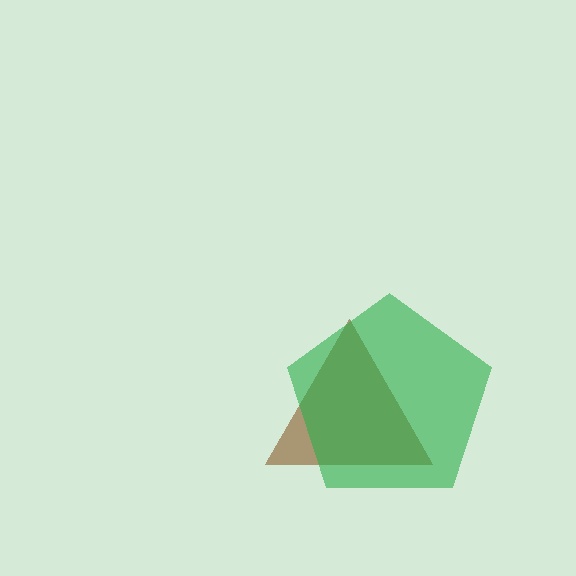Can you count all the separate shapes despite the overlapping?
Yes, there are 2 separate shapes.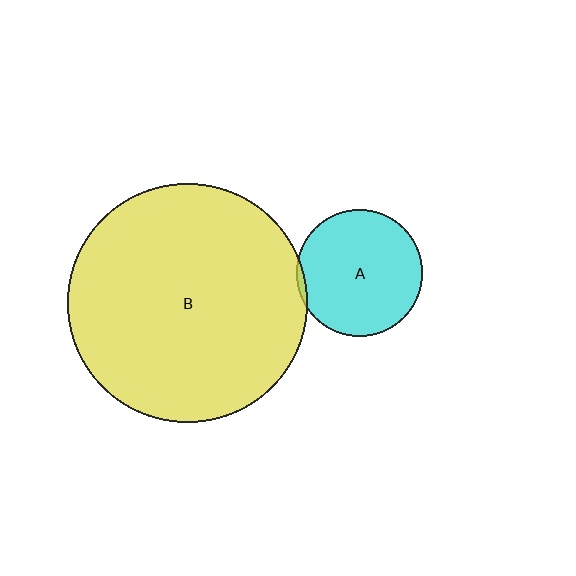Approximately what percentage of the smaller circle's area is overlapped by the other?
Approximately 5%.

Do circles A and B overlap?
Yes.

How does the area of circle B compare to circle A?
Approximately 3.6 times.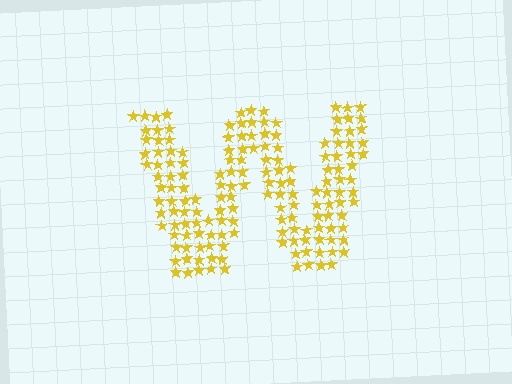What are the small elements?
The small elements are stars.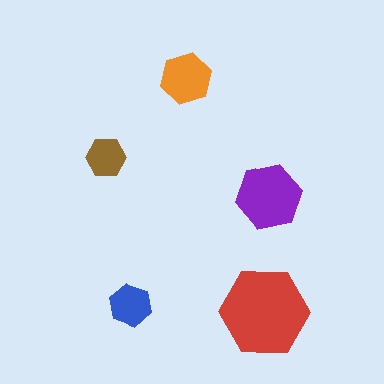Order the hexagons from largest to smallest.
the red one, the purple one, the orange one, the blue one, the brown one.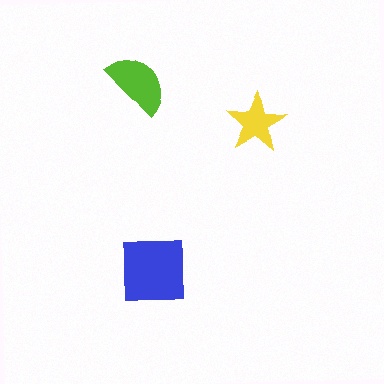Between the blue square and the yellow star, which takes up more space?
The blue square.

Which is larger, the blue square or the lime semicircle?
The blue square.